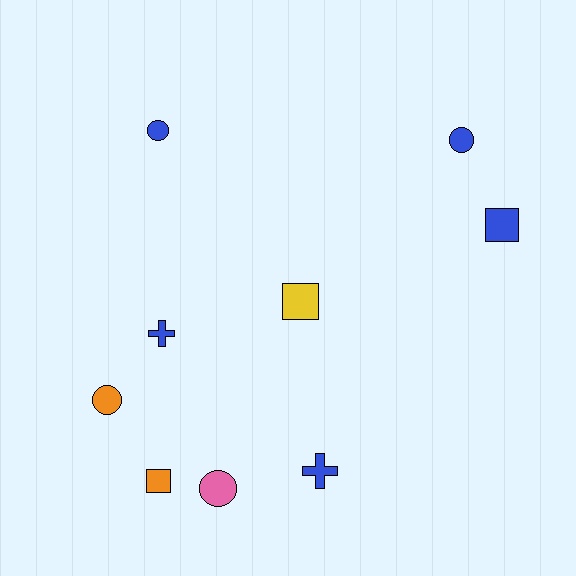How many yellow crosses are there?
There are no yellow crosses.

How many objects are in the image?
There are 9 objects.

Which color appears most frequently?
Blue, with 5 objects.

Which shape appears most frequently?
Circle, with 4 objects.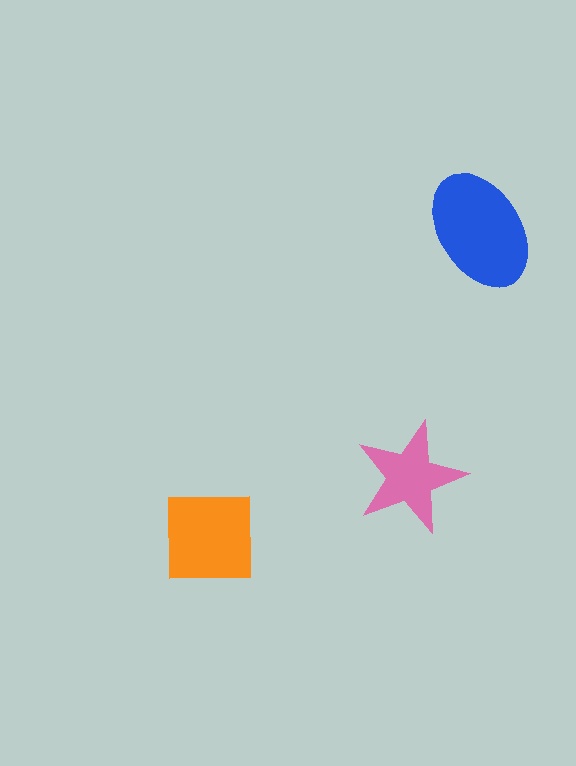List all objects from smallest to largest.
The pink star, the orange square, the blue ellipse.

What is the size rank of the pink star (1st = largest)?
3rd.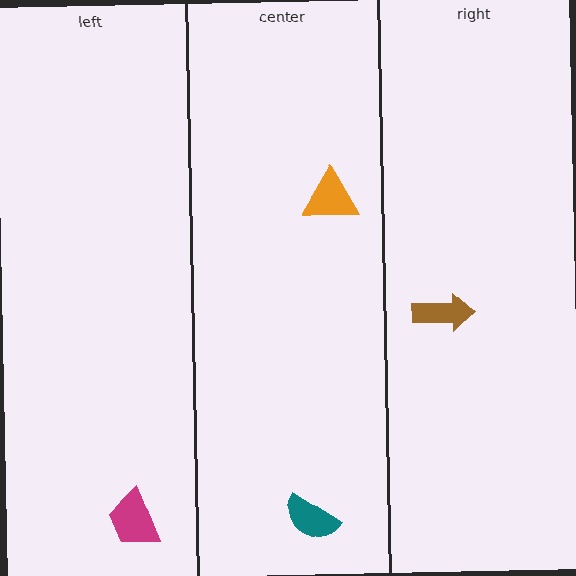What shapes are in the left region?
The magenta trapezoid.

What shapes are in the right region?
The brown arrow.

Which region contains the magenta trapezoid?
The left region.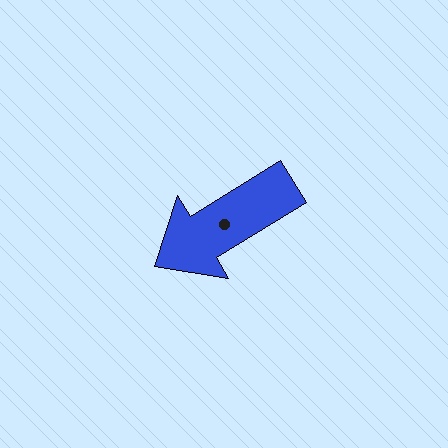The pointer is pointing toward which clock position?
Roughly 8 o'clock.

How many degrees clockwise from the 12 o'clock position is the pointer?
Approximately 238 degrees.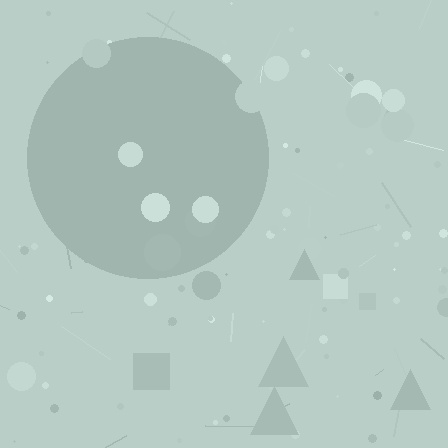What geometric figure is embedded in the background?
A circle is embedded in the background.